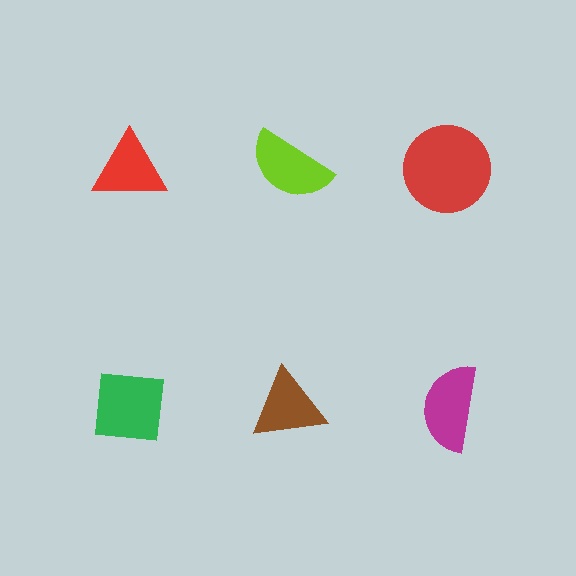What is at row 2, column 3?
A magenta semicircle.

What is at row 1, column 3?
A red circle.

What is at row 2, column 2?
A brown triangle.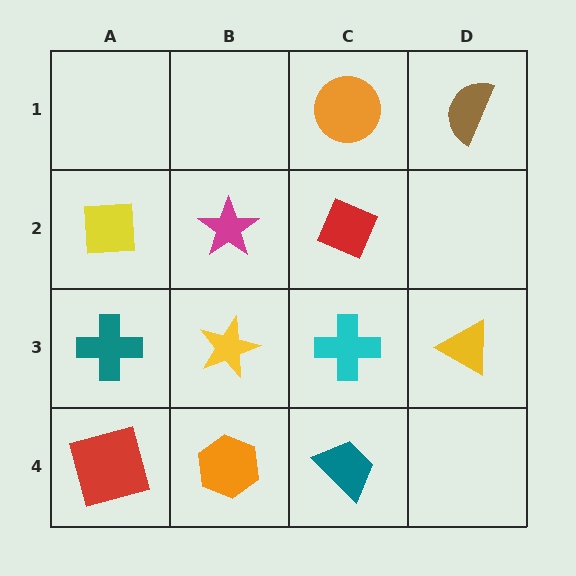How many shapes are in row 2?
3 shapes.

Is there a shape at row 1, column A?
No, that cell is empty.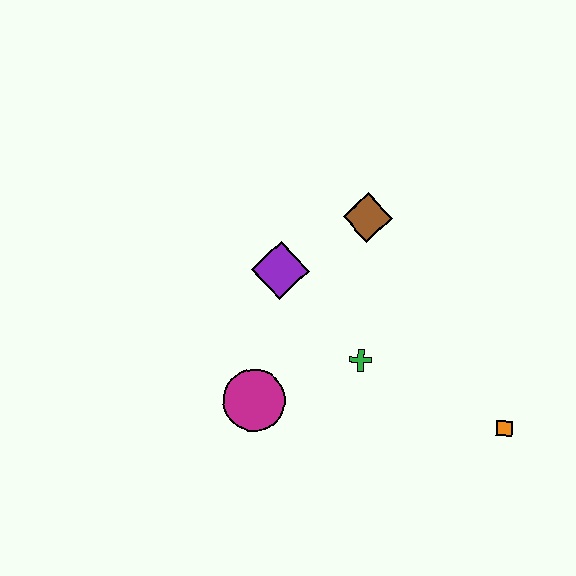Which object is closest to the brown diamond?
The purple diamond is closest to the brown diamond.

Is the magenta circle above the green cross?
No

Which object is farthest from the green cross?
The orange square is farthest from the green cross.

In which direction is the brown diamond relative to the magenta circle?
The brown diamond is above the magenta circle.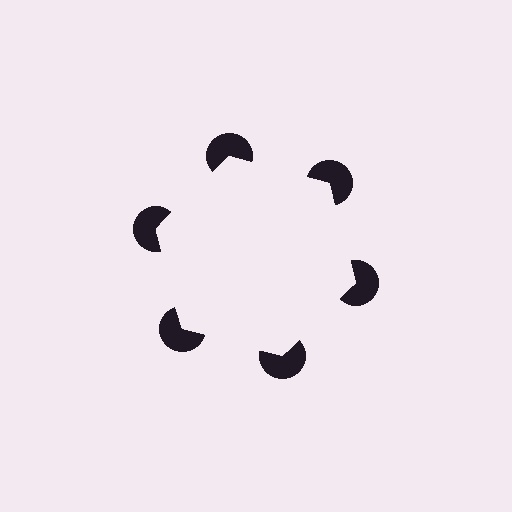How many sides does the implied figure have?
6 sides.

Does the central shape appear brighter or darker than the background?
It typically appears slightly brighter than the background, even though no actual brightness change is drawn.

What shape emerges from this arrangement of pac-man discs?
An illusory hexagon — its edges are inferred from the aligned wedge cuts in the pac-man discs, not physically drawn.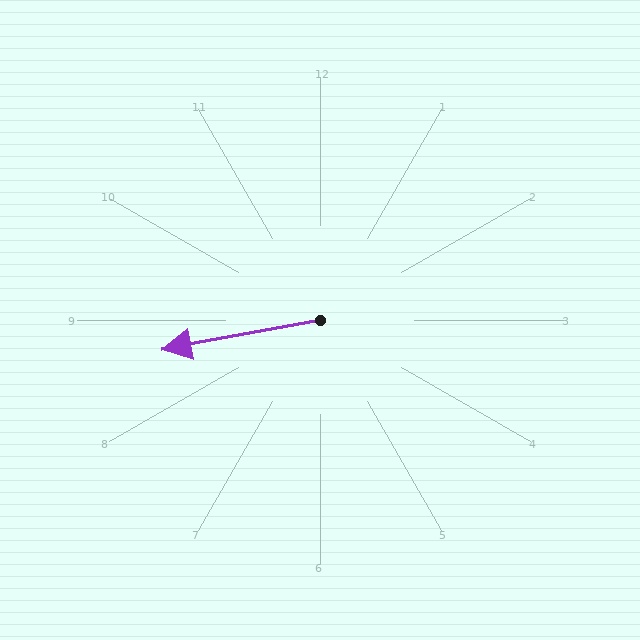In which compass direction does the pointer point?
West.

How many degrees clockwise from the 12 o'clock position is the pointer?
Approximately 260 degrees.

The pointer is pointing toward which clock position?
Roughly 9 o'clock.